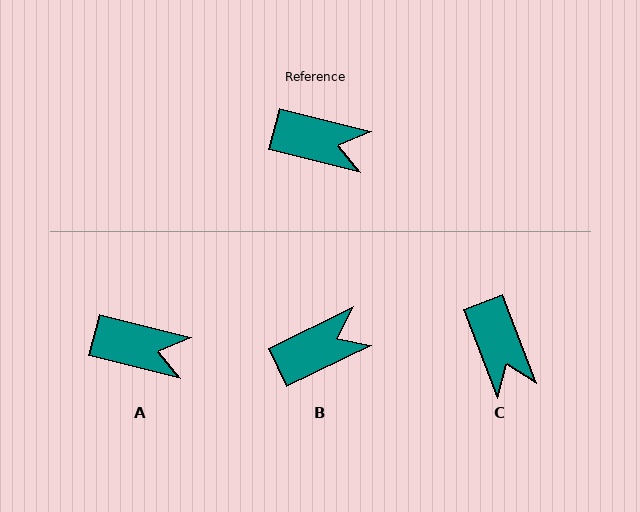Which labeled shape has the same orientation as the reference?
A.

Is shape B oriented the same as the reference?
No, it is off by about 40 degrees.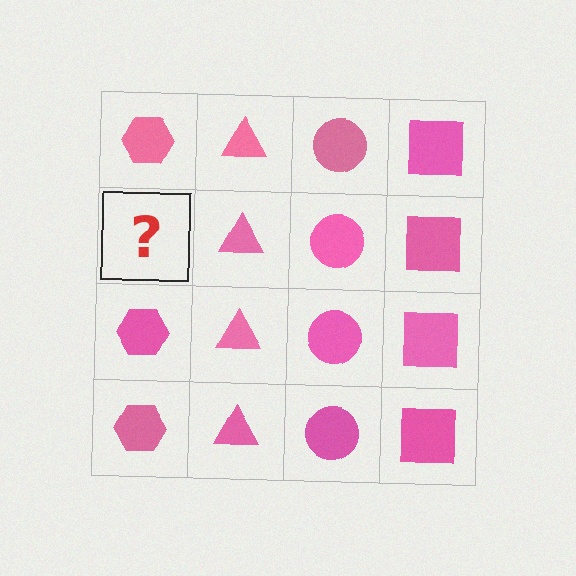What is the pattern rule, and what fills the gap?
The rule is that each column has a consistent shape. The gap should be filled with a pink hexagon.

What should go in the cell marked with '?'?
The missing cell should contain a pink hexagon.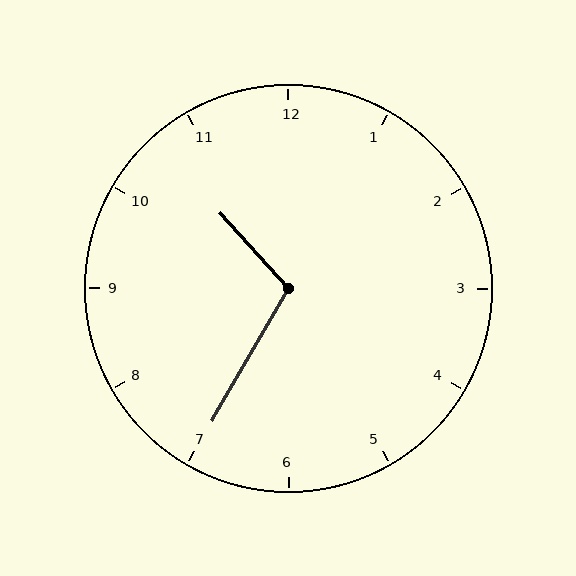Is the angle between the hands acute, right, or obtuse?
It is obtuse.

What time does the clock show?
10:35.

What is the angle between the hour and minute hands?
Approximately 108 degrees.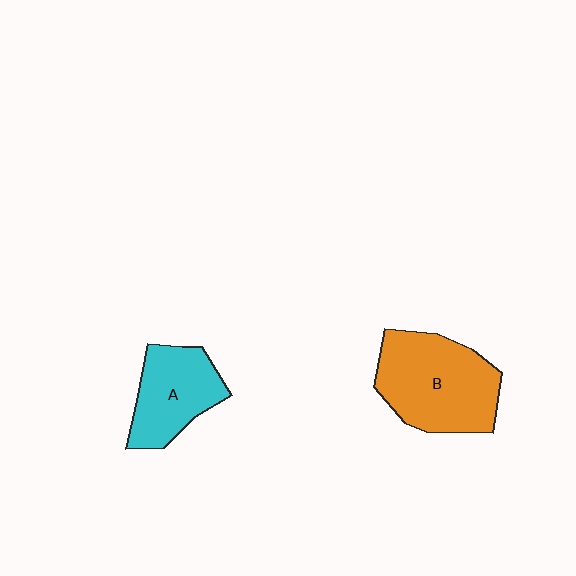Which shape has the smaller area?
Shape A (cyan).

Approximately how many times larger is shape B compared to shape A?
Approximately 1.5 times.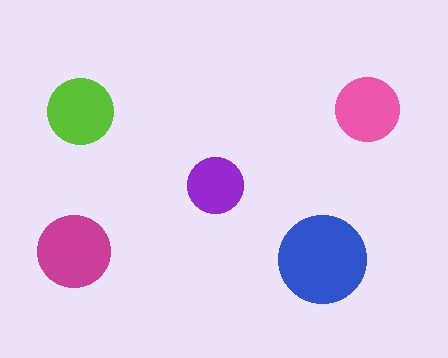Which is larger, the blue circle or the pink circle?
The blue one.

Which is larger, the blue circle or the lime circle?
The blue one.